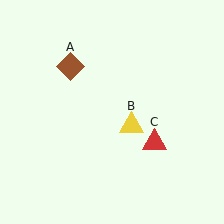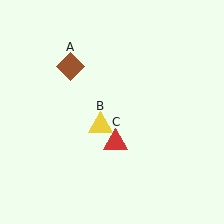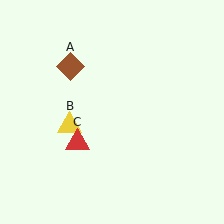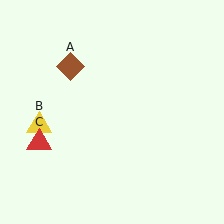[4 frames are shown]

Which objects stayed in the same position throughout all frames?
Brown diamond (object A) remained stationary.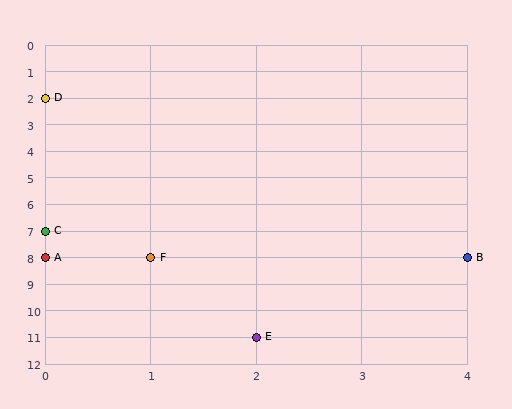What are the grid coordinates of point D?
Point D is at grid coordinates (0, 2).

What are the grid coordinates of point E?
Point E is at grid coordinates (2, 11).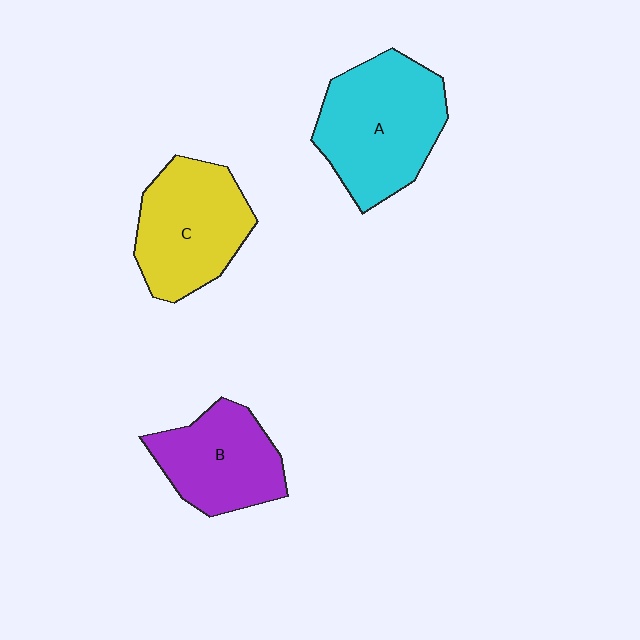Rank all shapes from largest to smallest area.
From largest to smallest: A (cyan), C (yellow), B (purple).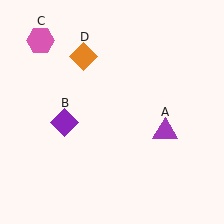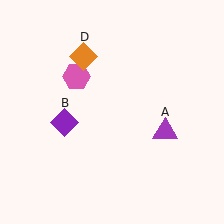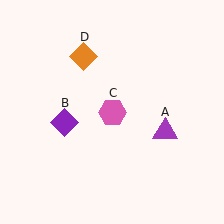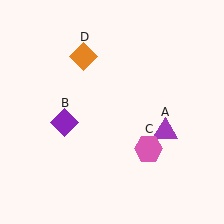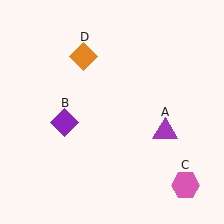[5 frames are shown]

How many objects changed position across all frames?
1 object changed position: pink hexagon (object C).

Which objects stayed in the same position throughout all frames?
Purple triangle (object A) and purple diamond (object B) and orange diamond (object D) remained stationary.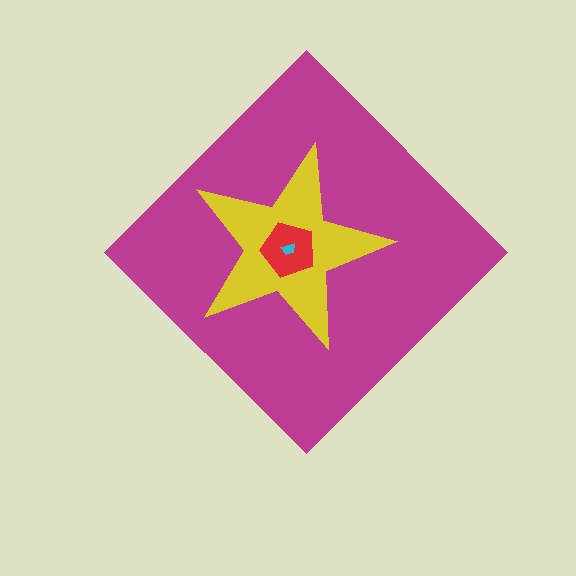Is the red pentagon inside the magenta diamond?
Yes.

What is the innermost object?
The cyan trapezoid.